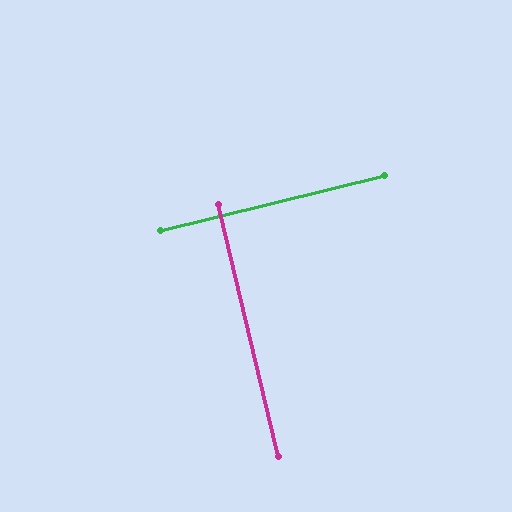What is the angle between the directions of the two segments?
Approximately 90 degrees.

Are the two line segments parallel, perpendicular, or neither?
Perpendicular — they meet at approximately 90°.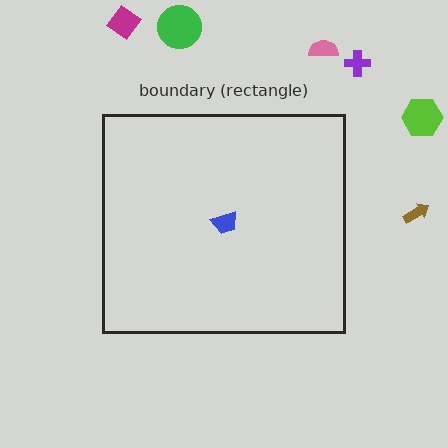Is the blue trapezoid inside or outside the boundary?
Inside.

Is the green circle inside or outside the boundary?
Outside.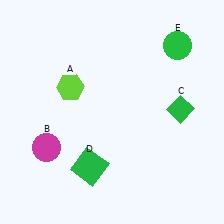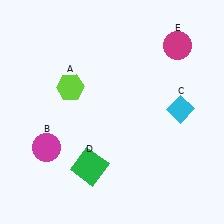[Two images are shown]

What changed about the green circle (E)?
In Image 1, E is green. In Image 2, it changed to magenta.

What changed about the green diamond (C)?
In Image 1, C is green. In Image 2, it changed to cyan.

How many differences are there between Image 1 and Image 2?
There are 2 differences between the two images.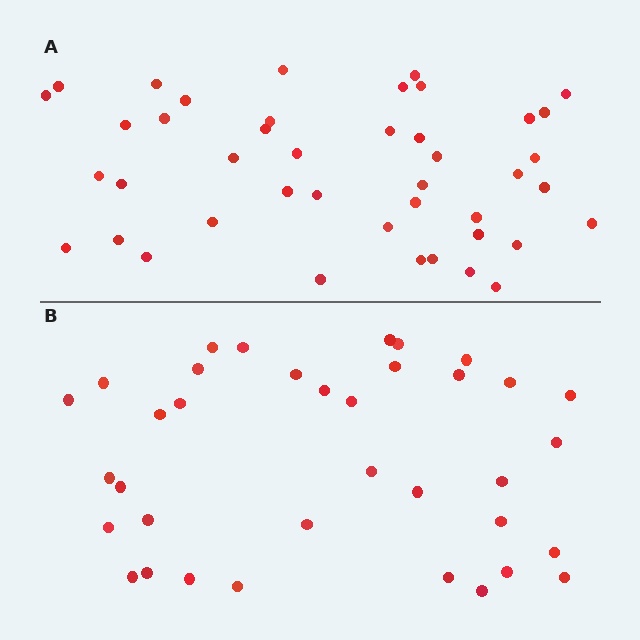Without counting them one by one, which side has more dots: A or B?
Region A (the top region) has more dots.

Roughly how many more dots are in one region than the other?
Region A has roughly 8 or so more dots than region B.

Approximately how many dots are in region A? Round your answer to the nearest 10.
About 40 dots. (The exact count is 43, which rounds to 40.)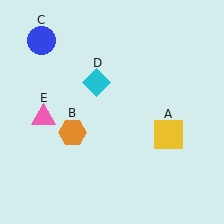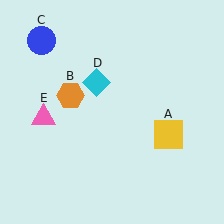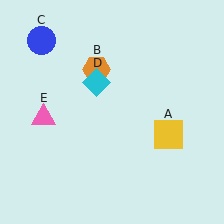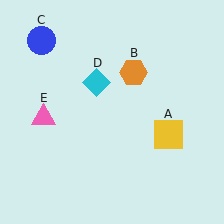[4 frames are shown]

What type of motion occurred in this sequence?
The orange hexagon (object B) rotated clockwise around the center of the scene.